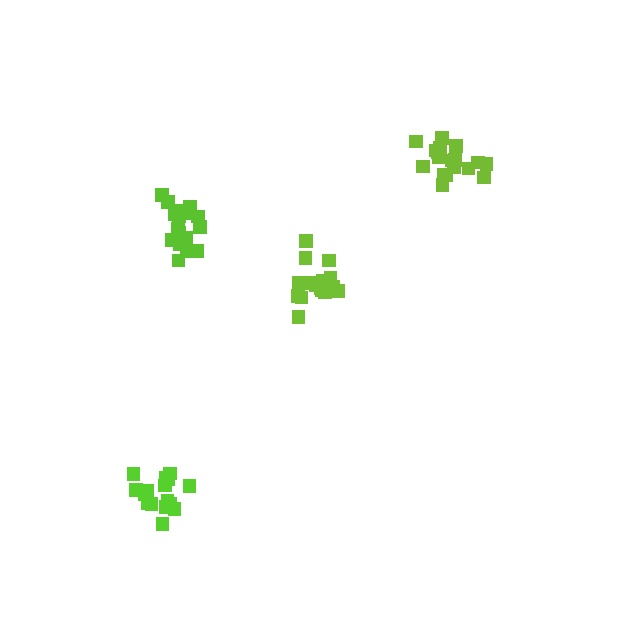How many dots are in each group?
Group 1: 16 dots, Group 2: 17 dots, Group 3: 19 dots, Group 4: 18 dots (70 total).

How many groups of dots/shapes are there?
There are 4 groups.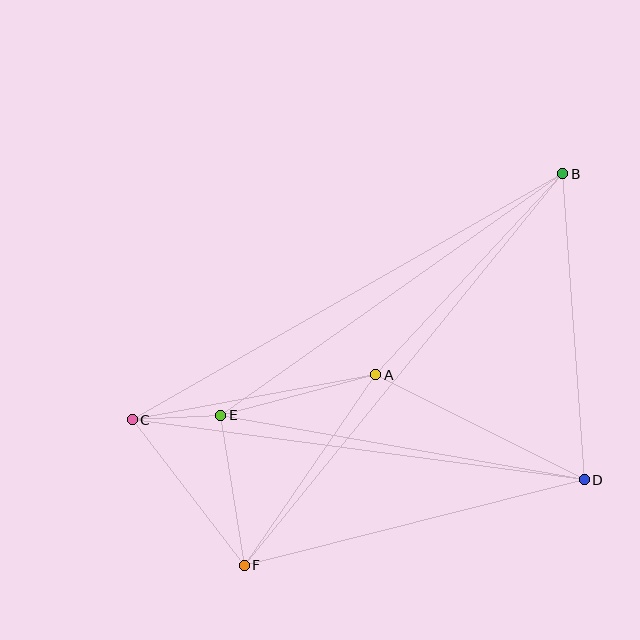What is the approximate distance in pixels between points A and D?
The distance between A and D is approximately 233 pixels.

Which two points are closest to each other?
Points C and E are closest to each other.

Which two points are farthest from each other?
Points B and F are farthest from each other.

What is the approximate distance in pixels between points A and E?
The distance between A and E is approximately 160 pixels.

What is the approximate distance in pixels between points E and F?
The distance between E and F is approximately 152 pixels.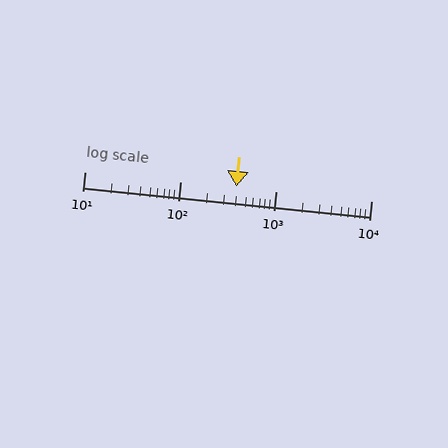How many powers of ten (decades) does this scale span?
The scale spans 3 decades, from 10 to 10000.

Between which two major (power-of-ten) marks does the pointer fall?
The pointer is between 100 and 1000.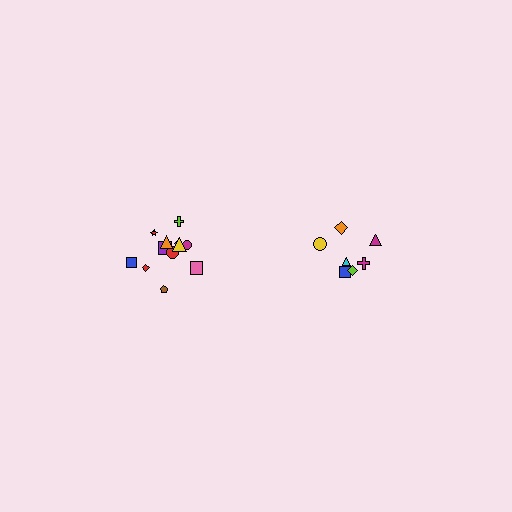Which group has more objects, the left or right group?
The left group.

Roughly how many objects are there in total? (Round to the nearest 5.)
Roughly 20 objects in total.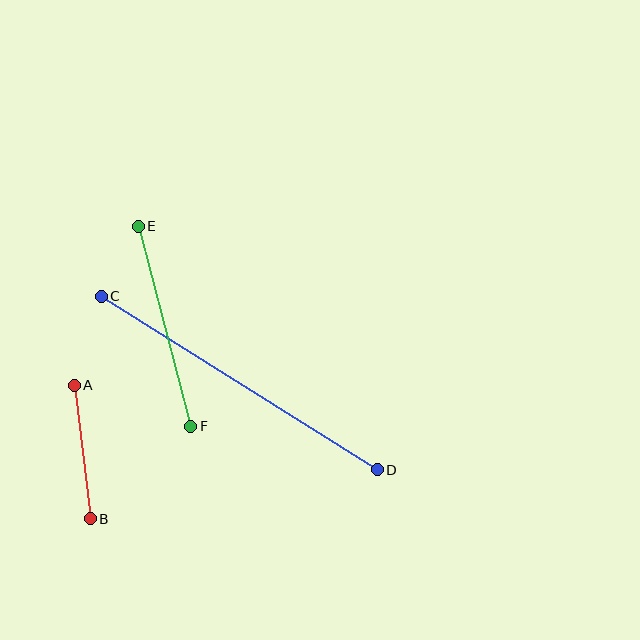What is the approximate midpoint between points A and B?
The midpoint is at approximately (82, 452) pixels.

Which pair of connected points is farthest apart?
Points C and D are farthest apart.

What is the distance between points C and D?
The distance is approximately 326 pixels.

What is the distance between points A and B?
The distance is approximately 135 pixels.